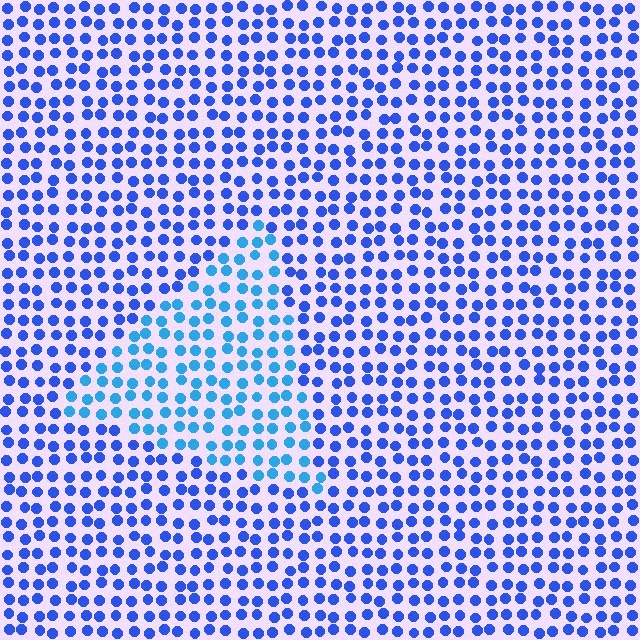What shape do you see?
I see a triangle.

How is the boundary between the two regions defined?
The boundary is defined purely by a slight shift in hue (about 28 degrees). Spacing, size, and orientation are identical on both sides.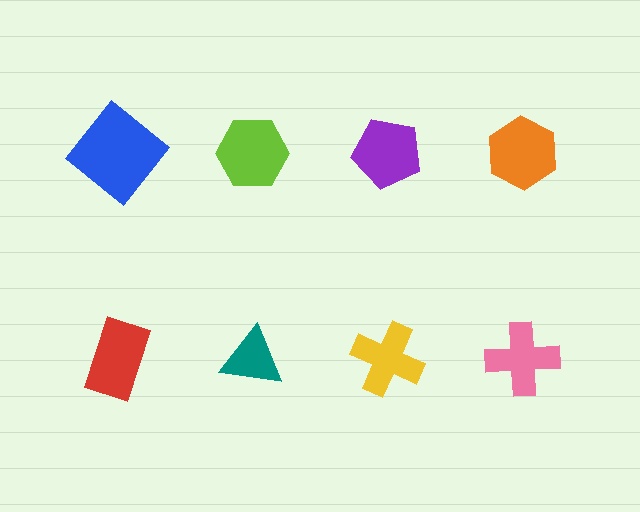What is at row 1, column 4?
An orange hexagon.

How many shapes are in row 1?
4 shapes.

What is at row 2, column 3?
A yellow cross.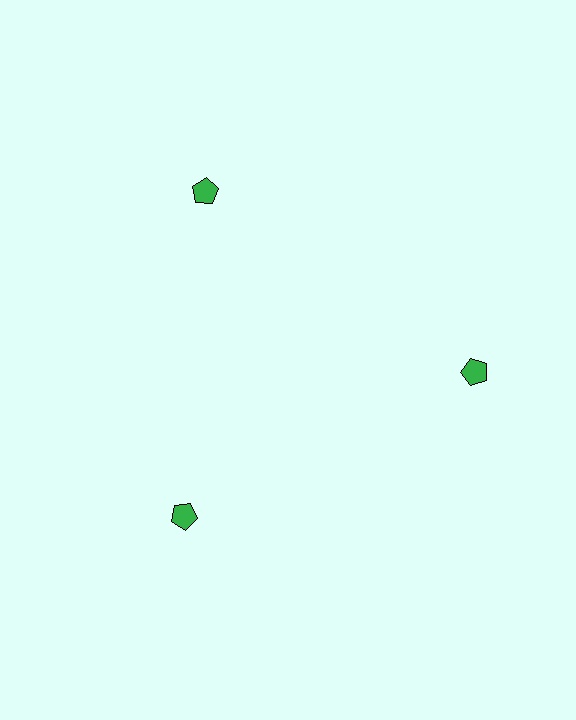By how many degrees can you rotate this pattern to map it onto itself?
The pattern maps onto itself every 120 degrees of rotation.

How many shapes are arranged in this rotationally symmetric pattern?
There are 3 shapes, arranged in 3 groups of 1.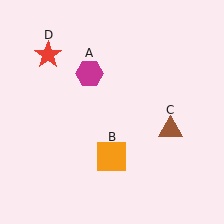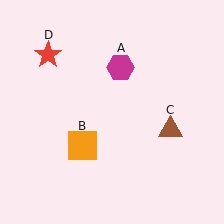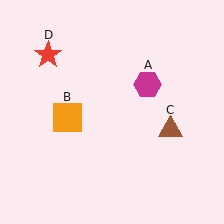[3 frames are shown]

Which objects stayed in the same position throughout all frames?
Brown triangle (object C) and red star (object D) remained stationary.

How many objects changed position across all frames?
2 objects changed position: magenta hexagon (object A), orange square (object B).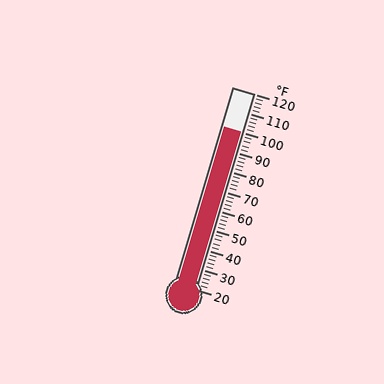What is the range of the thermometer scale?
The thermometer scale ranges from 20°F to 120°F.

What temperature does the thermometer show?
The thermometer shows approximately 100°F.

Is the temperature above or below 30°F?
The temperature is above 30°F.